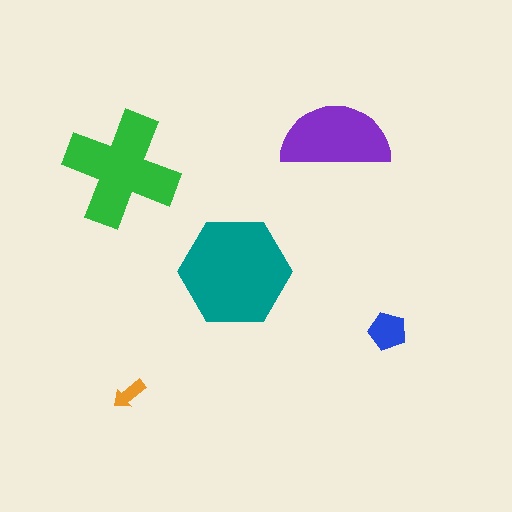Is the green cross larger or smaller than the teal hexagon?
Smaller.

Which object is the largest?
The teal hexagon.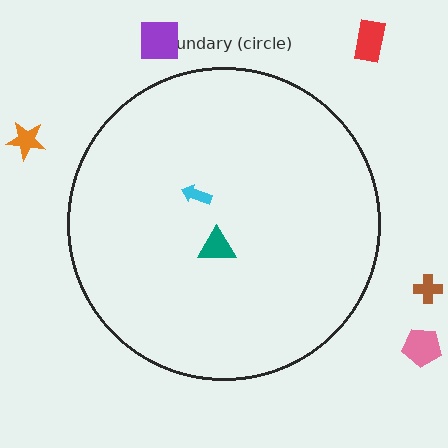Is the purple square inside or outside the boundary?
Outside.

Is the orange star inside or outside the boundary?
Outside.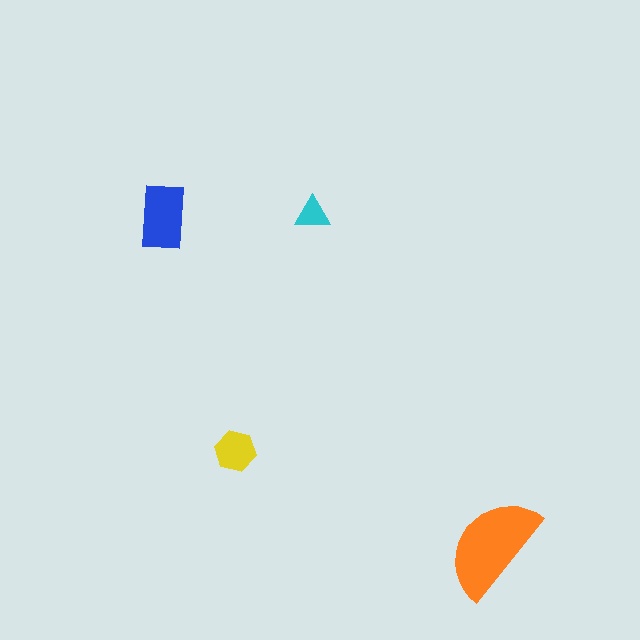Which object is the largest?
The orange semicircle.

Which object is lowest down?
The orange semicircle is bottommost.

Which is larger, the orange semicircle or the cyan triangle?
The orange semicircle.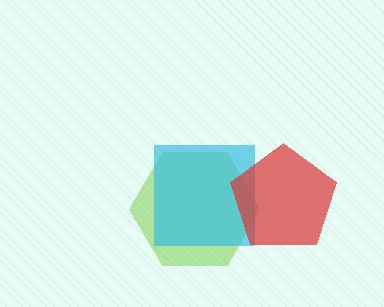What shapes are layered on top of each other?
The layered shapes are: a lime hexagon, a cyan square, a red pentagon.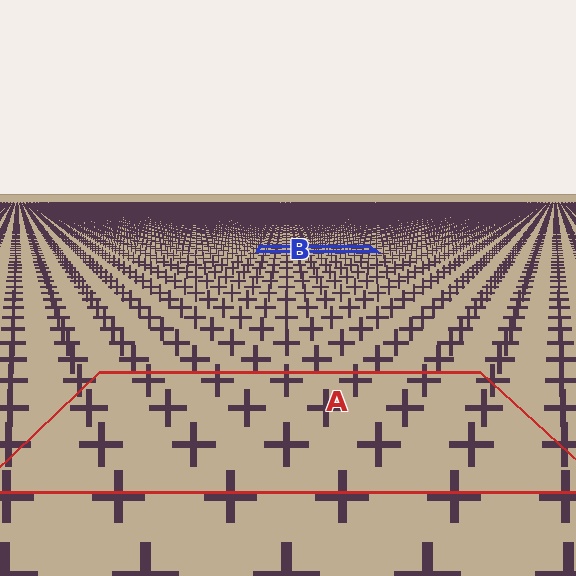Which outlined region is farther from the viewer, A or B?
Region B is farther from the viewer — the texture elements inside it appear smaller and more densely packed.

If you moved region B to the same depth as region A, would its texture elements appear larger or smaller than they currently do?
They would appear larger. At a closer depth, the same texture elements are projected at a bigger on-screen size.